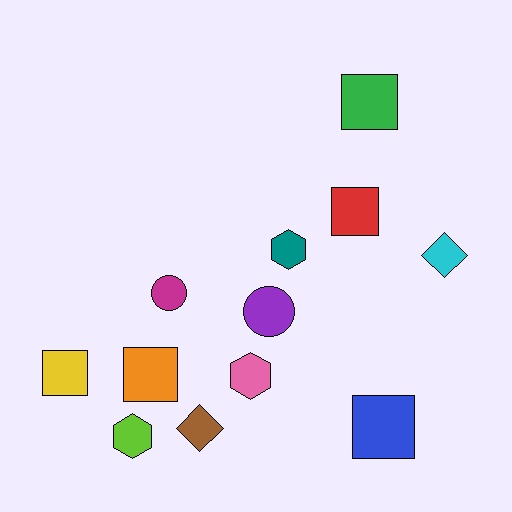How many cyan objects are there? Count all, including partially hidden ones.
There is 1 cyan object.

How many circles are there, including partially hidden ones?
There are 2 circles.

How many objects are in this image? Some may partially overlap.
There are 12 objects.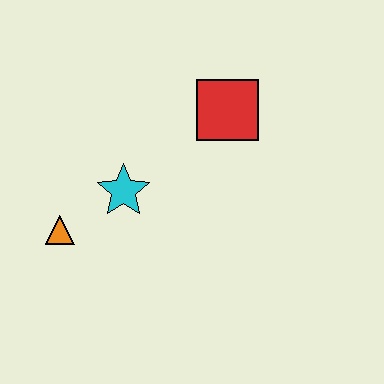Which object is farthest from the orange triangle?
The red square is farthest from the orange triangle.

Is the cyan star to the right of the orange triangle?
Yes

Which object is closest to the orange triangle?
The cyan star is closest to the orange triangle.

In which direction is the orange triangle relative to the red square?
The orange triangle is to the left of the red square.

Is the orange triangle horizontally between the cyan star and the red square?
No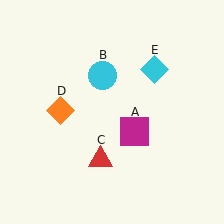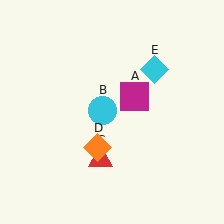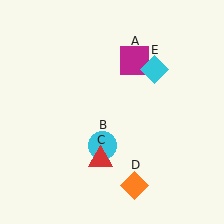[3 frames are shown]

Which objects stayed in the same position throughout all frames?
Red triangle (object C) and cyan diamond (object E) remained stationary.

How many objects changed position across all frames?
3 objects changed position: magenta square (object A), cyan circle (object B), orange diamond (object D).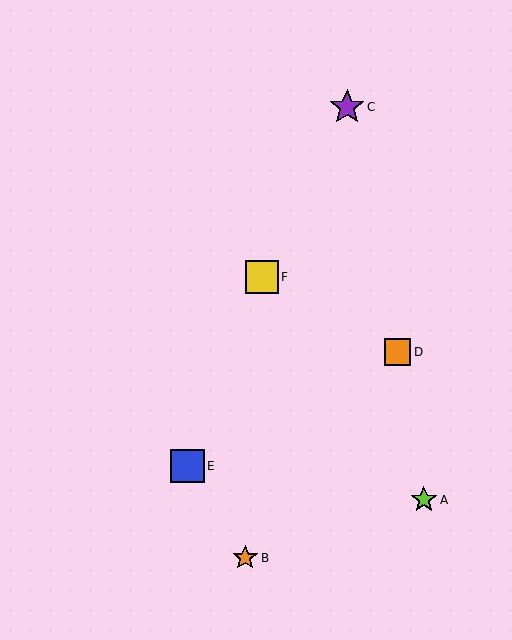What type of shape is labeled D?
Shape D is an orange square.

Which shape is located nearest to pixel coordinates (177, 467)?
The blue square (labeled E) at (187, 466) is nearest to that location.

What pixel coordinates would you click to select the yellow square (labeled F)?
Click at (262, 277) to select the yellow square F.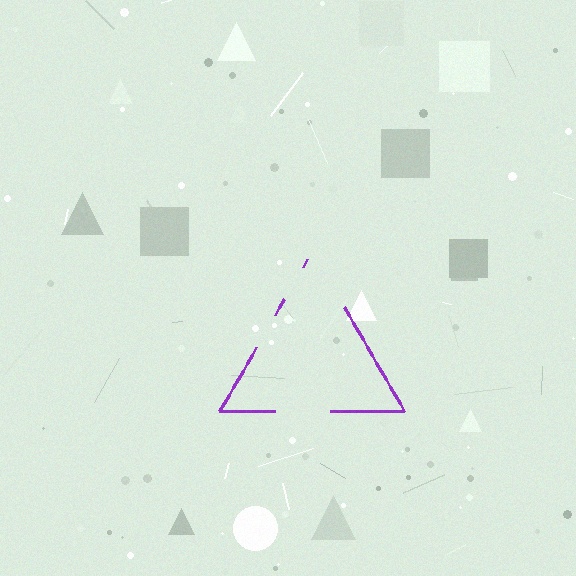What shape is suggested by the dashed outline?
The dashed outline suggests a triangle.